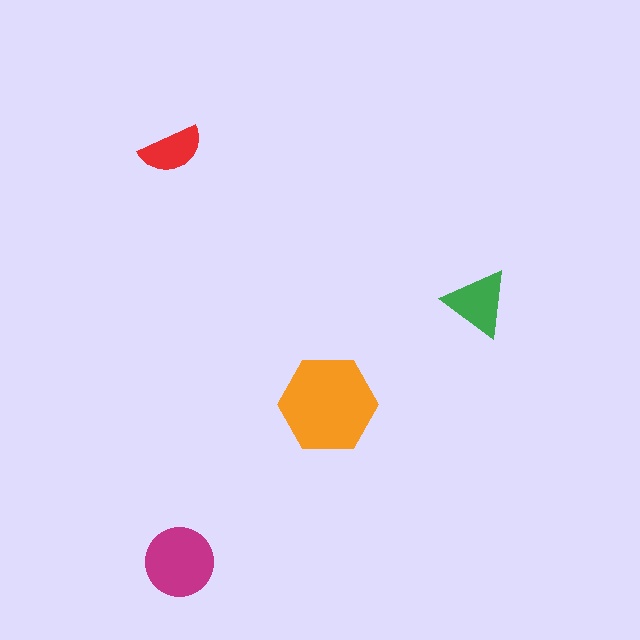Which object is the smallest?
The red semicircle.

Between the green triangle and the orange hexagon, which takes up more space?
The orange hexagon.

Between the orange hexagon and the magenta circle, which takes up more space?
The orange hexagon.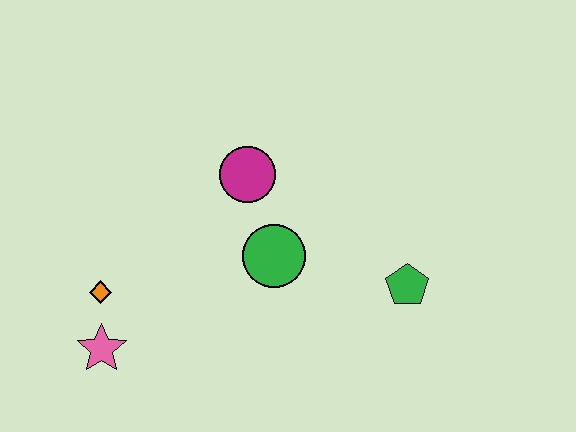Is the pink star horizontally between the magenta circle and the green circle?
No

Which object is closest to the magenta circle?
The green circle is closest to the magenta circle.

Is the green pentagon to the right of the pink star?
Yes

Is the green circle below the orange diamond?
No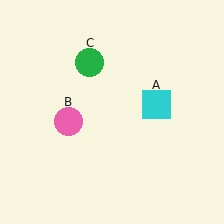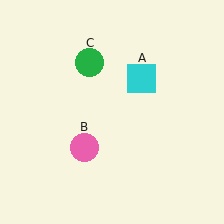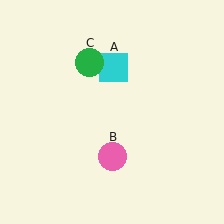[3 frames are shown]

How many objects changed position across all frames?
2 objects changed position: cyan square (object A), pink circle (object B).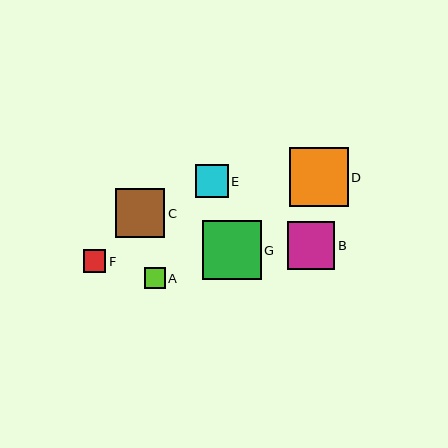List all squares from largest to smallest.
From largest to smallest: G, D, C, B, E, F, A.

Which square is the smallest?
Square A is the smallest with a size of approximately 21 pixels.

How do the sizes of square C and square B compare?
Square C and square B are approximately the same size.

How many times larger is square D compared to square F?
Square D is approximately 2.6 times the size of square F.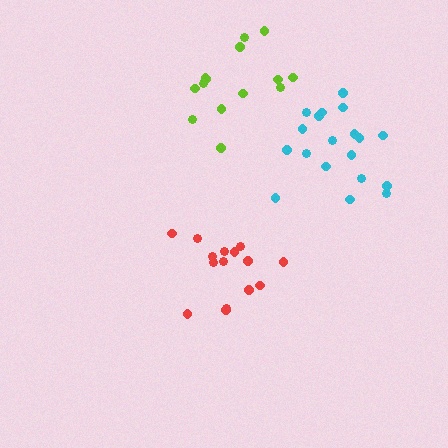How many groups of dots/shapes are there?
There are 3 groups.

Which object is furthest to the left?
The lime cluster is leftmost.